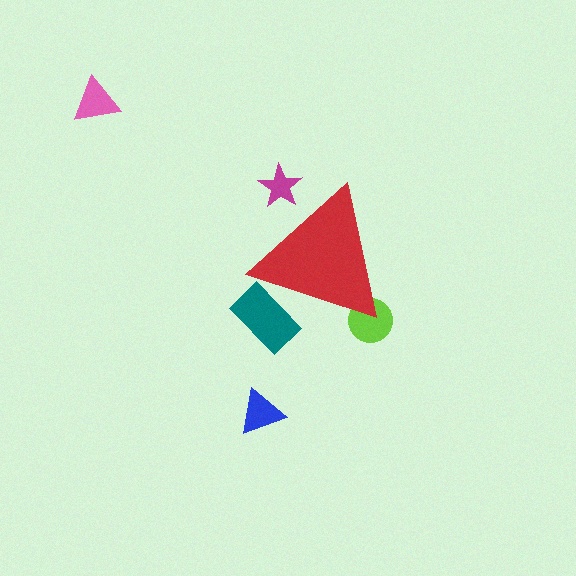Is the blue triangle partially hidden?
No, the blue triangle is fully visible.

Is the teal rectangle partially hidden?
Yes, the teal rectangle is partially hidden behind the red triangle.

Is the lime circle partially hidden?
Yes, the lime circle is partially hidden behind the red triangle.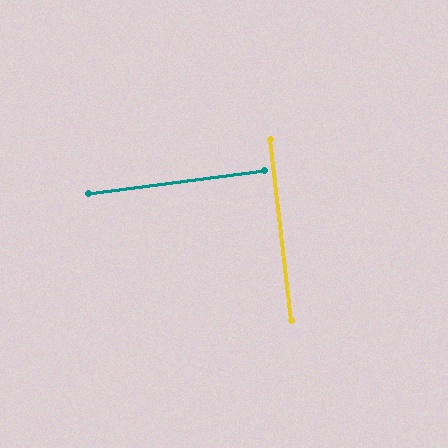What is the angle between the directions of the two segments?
Approximately 89 degrees.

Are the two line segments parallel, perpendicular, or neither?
Perpendicular — they meet at approximately 89°.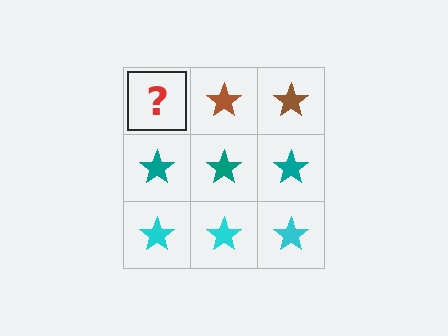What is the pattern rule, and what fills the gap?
The rule is that each row has a consistent color. The gap should be filled with a brown star.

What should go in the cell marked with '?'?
The missing cell should contain a brown star.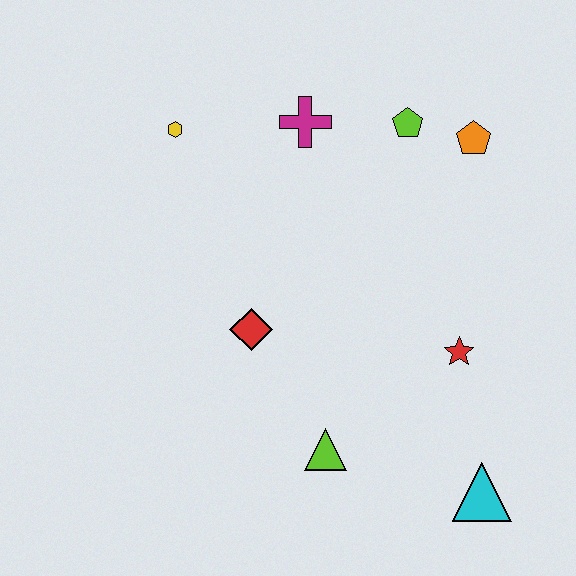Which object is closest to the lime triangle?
The red diamond is closest to the lime triangle.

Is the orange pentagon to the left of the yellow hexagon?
No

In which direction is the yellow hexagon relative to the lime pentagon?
The yellow hexagon is to the left of the lime pentagon.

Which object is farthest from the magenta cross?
The cyan triangle is farthest from the magenta cross.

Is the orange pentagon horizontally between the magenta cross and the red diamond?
No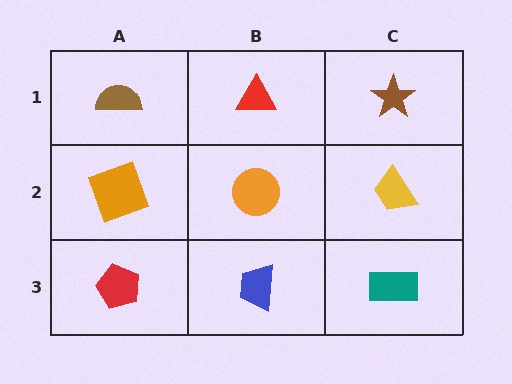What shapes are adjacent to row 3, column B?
An orange circle (row 2, column B), a red pentagon (row 3, column A), a teal rectangle (row 3, column C).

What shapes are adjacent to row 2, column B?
A red triangle (row 1, column B), a blue trapezoid (row 3, column B), an orange square (row 2, column A), a yellow trapezoid (row 2, column C).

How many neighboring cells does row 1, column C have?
2.